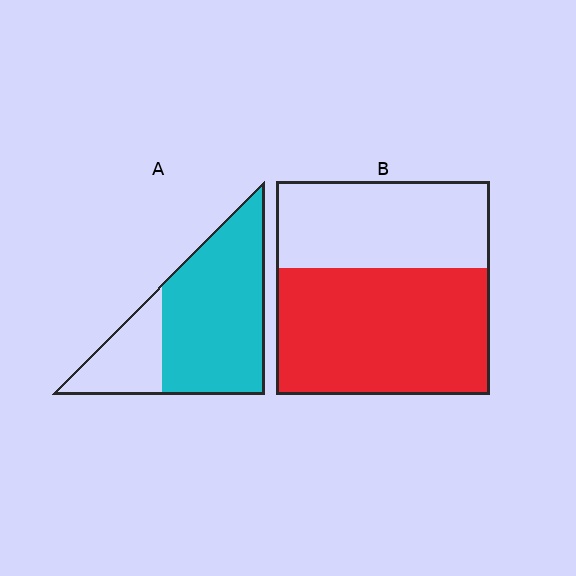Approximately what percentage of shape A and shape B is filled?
A is approximately 75% and B is approximately 60%.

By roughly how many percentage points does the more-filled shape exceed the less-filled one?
By roughly 15 percentage points (A over B).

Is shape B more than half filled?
Yes.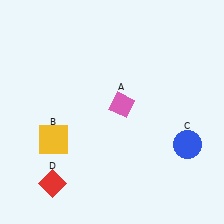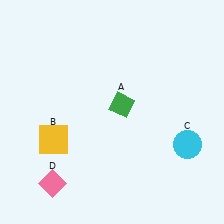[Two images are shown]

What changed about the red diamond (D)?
In Image 1, D is red. In Image 2, it changed to pink.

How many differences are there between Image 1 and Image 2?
There are 3 differences between the two images.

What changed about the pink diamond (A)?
In Image 1, A is pink. In Image 2, it changed to green.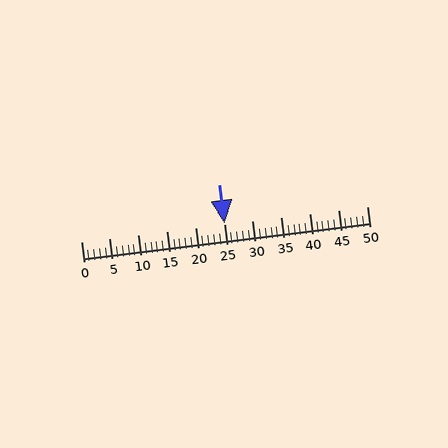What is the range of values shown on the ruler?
The ruler shows values from 0 to 50.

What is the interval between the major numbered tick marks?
The major tick marks are spaced 5 units apart.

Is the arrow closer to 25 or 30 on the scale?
The arrow is closer to 25.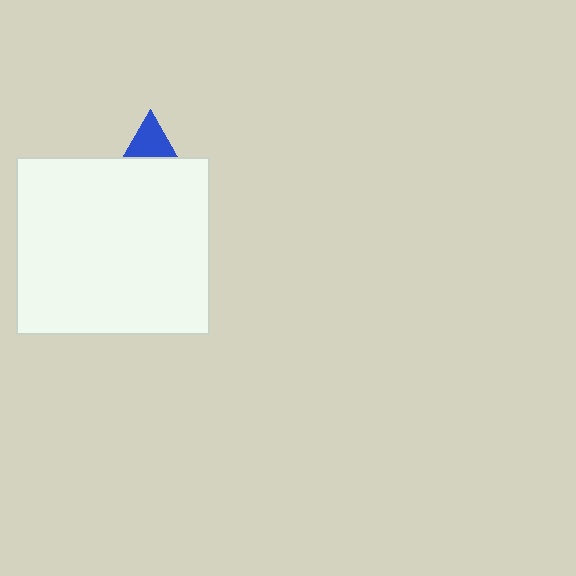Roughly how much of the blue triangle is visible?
A small part of it is visible (roughly 33%).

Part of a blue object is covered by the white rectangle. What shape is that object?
It is a triangle.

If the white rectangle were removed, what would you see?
You would see the complete blue triangle.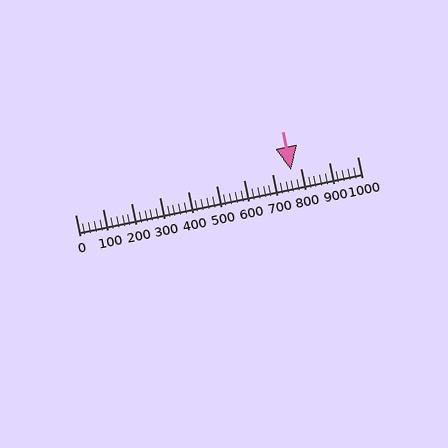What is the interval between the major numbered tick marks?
The major tick marks are spaced 100 units apart.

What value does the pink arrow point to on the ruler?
The pink arrow points to approximately 766.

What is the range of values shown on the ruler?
The ruler shows values from 0 to 1000.